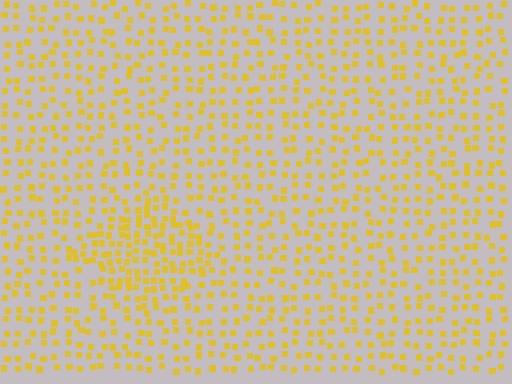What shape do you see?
I see a diamond.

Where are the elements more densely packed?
The elements are more densely packed inside the diamond boundary.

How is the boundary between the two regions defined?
The boundary is defined by a change in element density (approximately 1.9x ratio). All elements are the same color, size, and shape.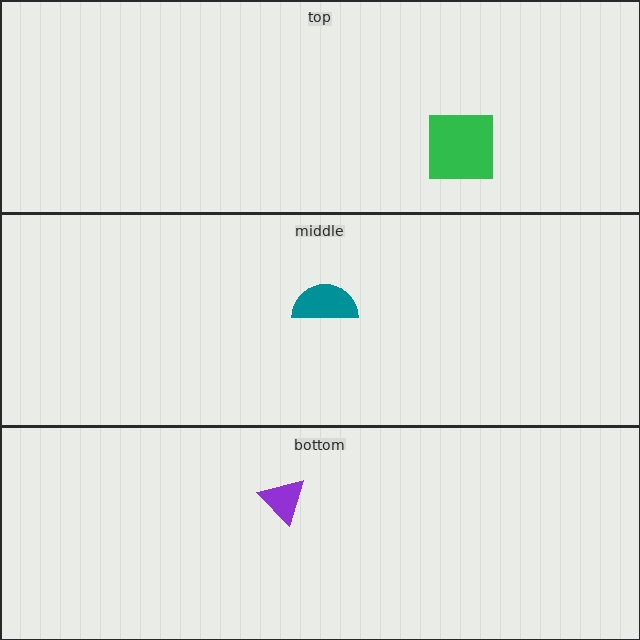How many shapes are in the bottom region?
1.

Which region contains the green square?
The top region.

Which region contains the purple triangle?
The bottom region.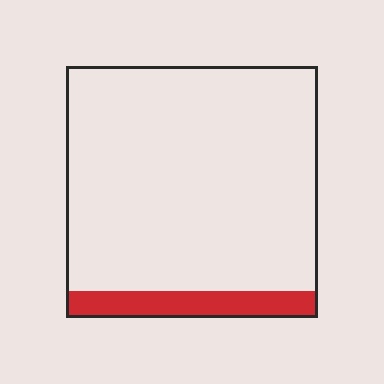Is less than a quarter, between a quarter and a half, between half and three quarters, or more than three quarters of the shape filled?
Less than a quarter.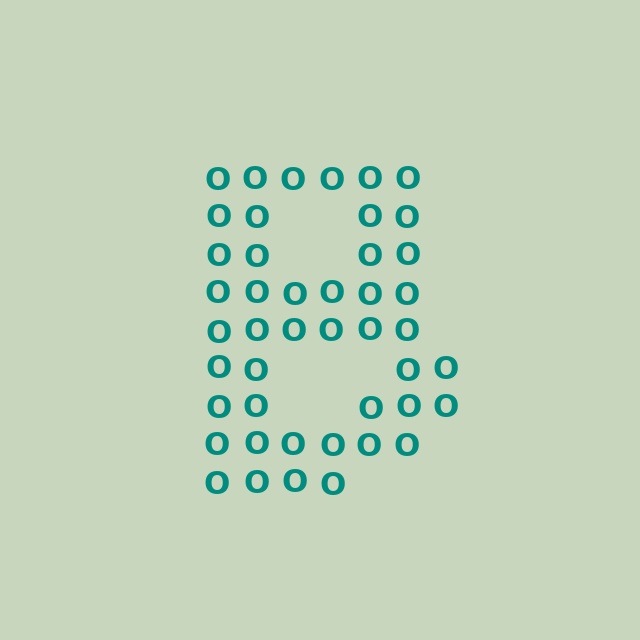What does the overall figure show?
The overall figure shows the letter B.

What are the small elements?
The small elements are letter O's.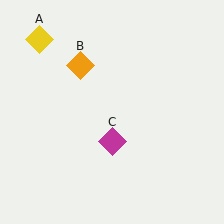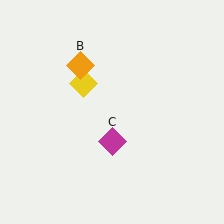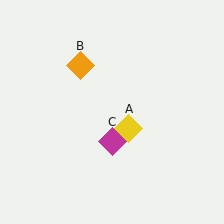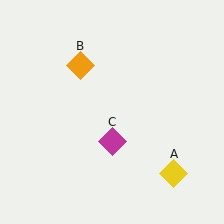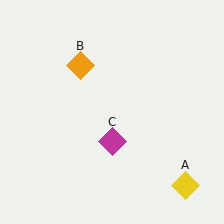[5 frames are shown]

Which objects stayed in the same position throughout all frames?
Orange diamond (object B) and magenta diamond (object C) remained stationary.